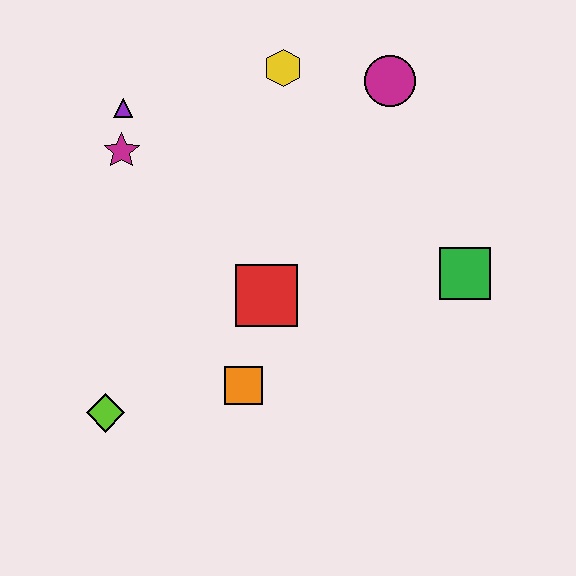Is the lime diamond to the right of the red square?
No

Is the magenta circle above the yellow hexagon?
No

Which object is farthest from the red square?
The magenta circle is farthest from the red square.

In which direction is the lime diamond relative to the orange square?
The lime diamond is to the left of the orange square.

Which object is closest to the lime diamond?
The orange square is closest to the lime diamond.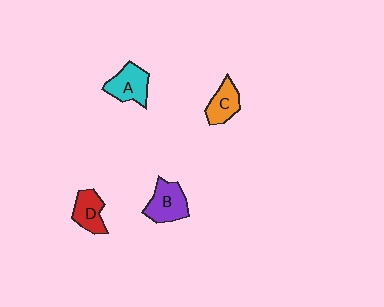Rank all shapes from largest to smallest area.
From largest to smallest: B (purple), A (cyan), D (red), C (orange).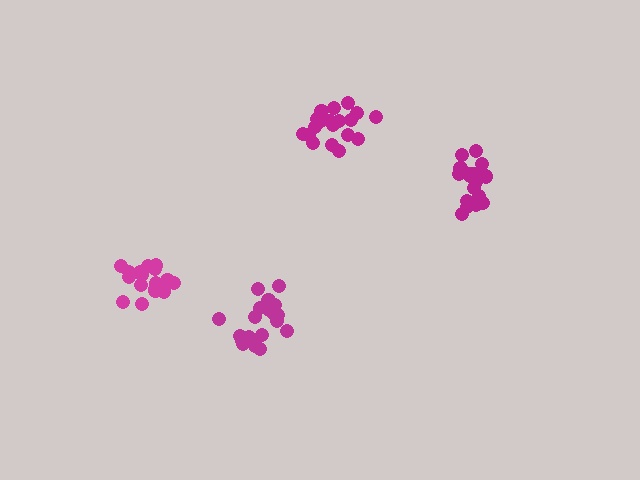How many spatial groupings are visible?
There are 4 spatial groupings.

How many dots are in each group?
Group 1: 18 dots, Group 2: 17 dots, Group 3: 19 dots, Group 4: 19 dots (73 total).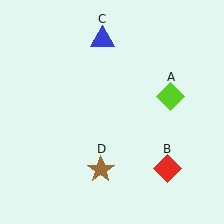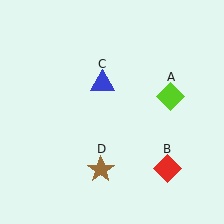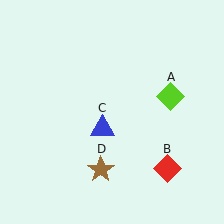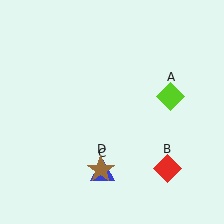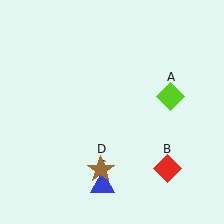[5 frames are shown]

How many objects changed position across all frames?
1 object changed position: blue triangle (object C).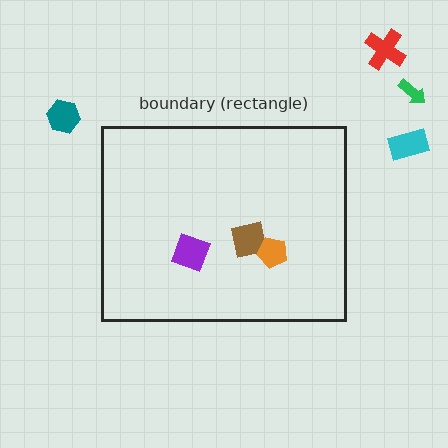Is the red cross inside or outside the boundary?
Outside.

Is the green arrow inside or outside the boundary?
Outside.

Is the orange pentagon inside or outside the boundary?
Inside.